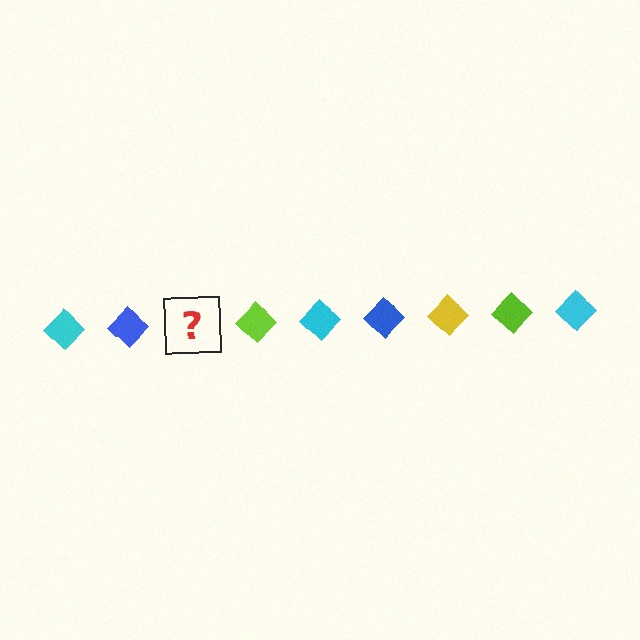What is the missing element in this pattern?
The missing element is a yellow diamond.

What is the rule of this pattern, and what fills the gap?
The rule is that the pattern cycles through cyan, blue, yellow, lime diamonds. The gap should be filled with a yellow diamond.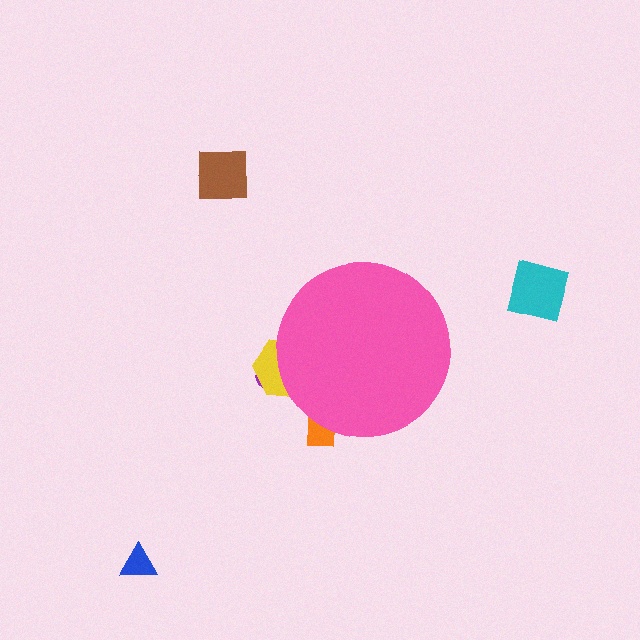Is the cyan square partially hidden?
No, the cyan square is fully visible.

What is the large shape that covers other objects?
A pink circle.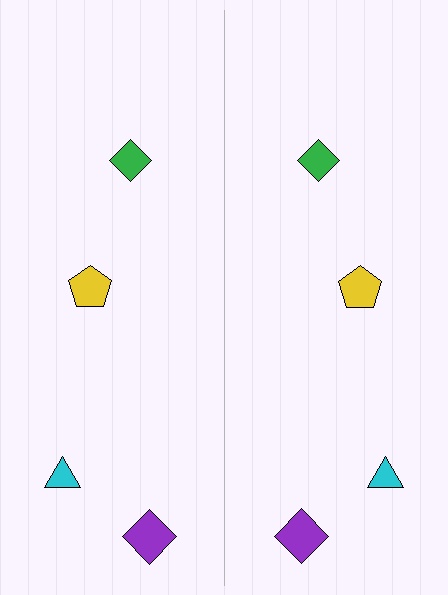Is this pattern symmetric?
Yes, this pattern has bilateral (reflection) symmetry.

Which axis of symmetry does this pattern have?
The pattern has a vertical axis of symmetry running through the center of the image.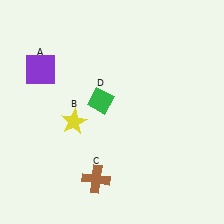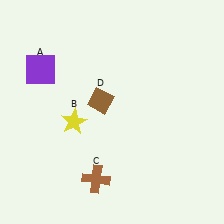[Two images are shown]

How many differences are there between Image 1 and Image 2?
There is 1 difference between the two images.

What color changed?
The diamond (D) changed from green in Image 1 to brown in Image 2.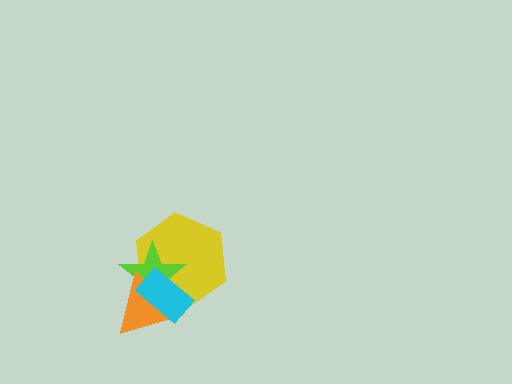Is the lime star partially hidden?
Yes, it is partially covered by another shape.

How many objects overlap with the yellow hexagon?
3 objects overlap with the yellow hexagon.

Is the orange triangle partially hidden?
Yes, it is partially covered by another shape.